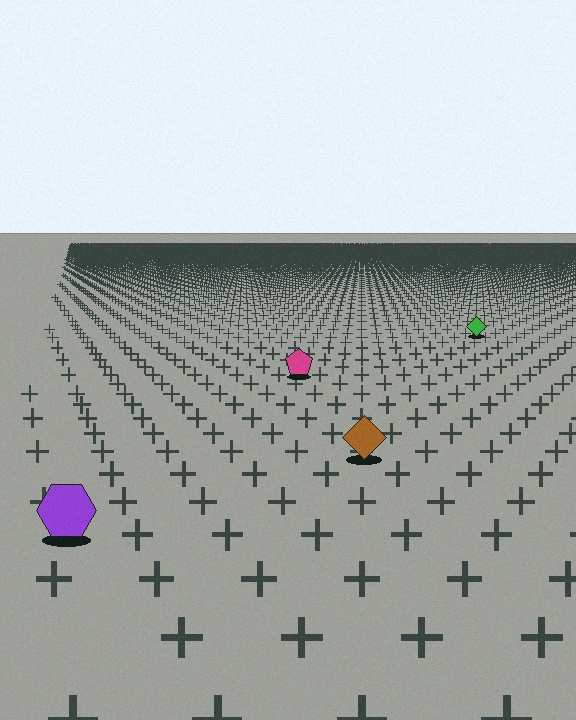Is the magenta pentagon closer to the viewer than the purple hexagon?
No. The purple hexagon is closer — you can tell from the texture gradient: the ground texture is coarser near it.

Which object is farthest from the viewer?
The green diamond is farthest from the viewer. It appears smaller and the ground texture around it is denser.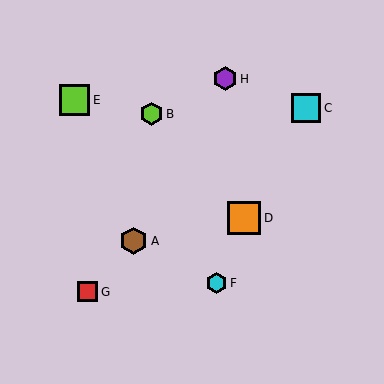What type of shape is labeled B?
Shape B is a lime hexagon.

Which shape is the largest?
The orange square (labeled D) is the largest.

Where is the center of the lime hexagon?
The center of the lime hexagon is at (152, 114).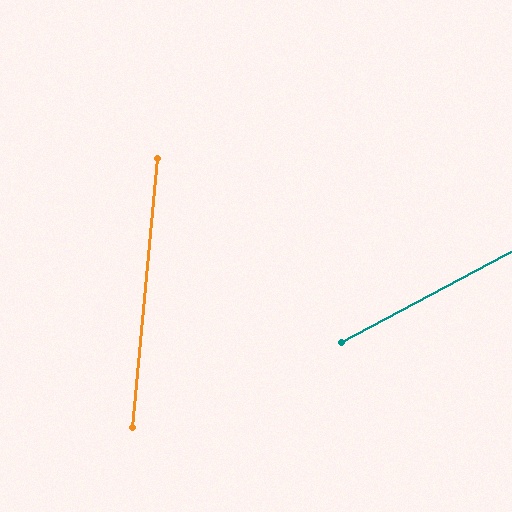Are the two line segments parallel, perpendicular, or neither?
Neither parallel nor perpendicular — they differ by about 57°.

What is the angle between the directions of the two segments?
Approximately 57 degrees.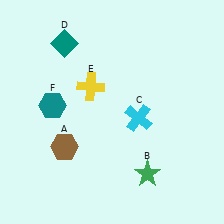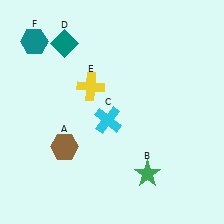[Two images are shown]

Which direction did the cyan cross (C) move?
The cyan cross (C) moved left.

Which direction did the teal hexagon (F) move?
The teal hexagon (F) moved up.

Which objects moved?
The objects that moved are: the cyan cross (C), the teal hexagon (F).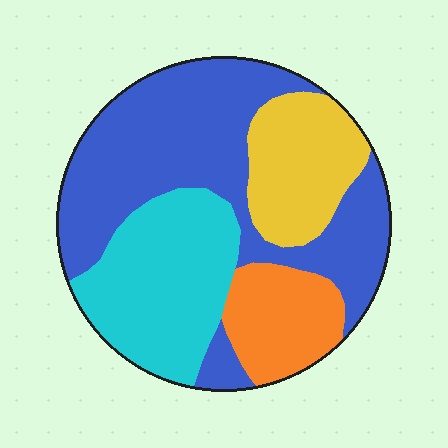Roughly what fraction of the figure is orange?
Orange covers 13% of the figure.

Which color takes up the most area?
Blue, at roughly 45%.